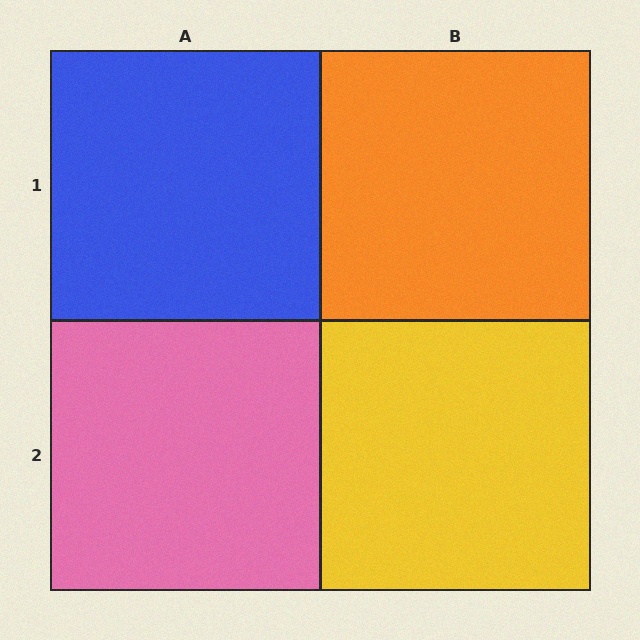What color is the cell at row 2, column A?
Pink.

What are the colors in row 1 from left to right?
Blue, orange.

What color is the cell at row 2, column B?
Yellow.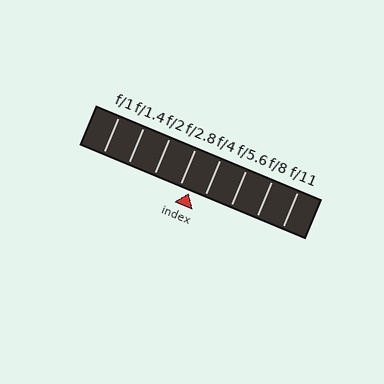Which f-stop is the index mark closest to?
The index mark is closest to f/2.8.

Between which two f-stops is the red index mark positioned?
The index mark is between f/2.8 and f/4.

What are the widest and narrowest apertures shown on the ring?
The widest aperture shown is f/1 and the narrowest is f/11.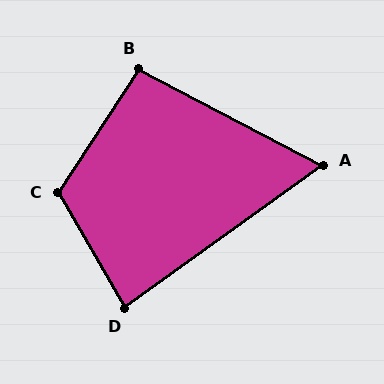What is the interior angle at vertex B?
Approximately 95 degrees (obtuse).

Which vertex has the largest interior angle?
C, at approximately 117 degrees.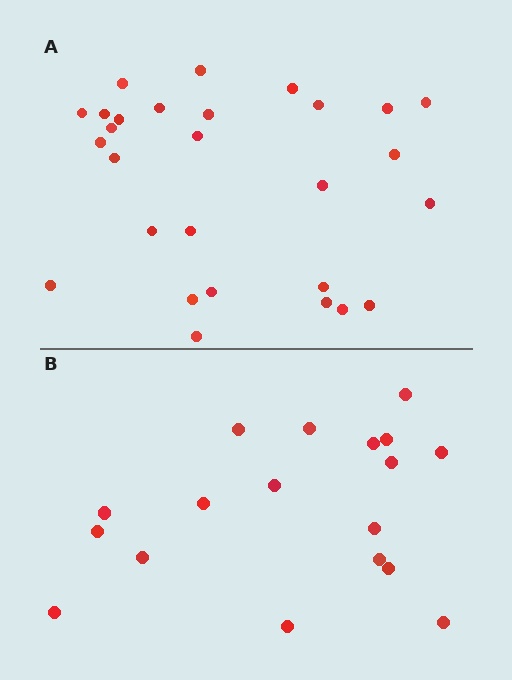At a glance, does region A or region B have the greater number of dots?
Region A (the top region) has more dots.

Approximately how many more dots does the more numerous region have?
Region A has roughly 10 or so more dots than region B.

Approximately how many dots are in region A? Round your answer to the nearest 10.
About 30 dots. (The exact count is 28, which rounds to 30.)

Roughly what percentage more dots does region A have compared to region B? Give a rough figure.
About 55% more.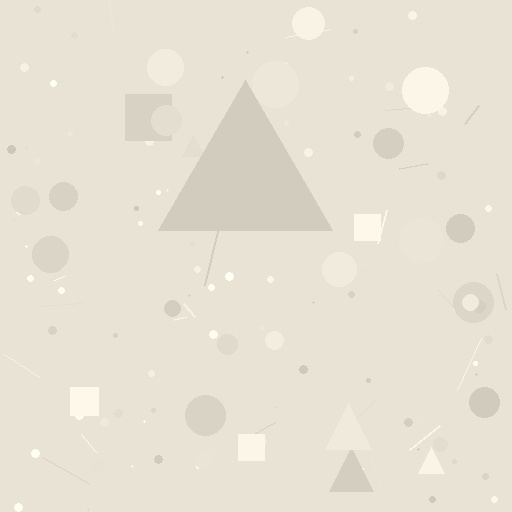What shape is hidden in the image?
A triangle is hidden in the image.